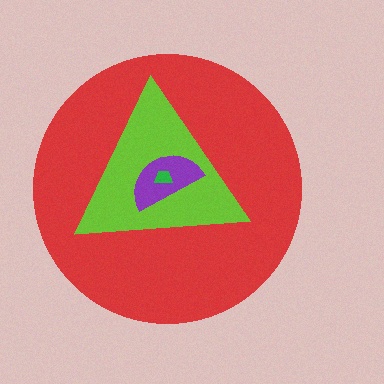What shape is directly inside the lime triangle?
The purple semicircle.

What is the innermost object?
The green trapezoid.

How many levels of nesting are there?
4.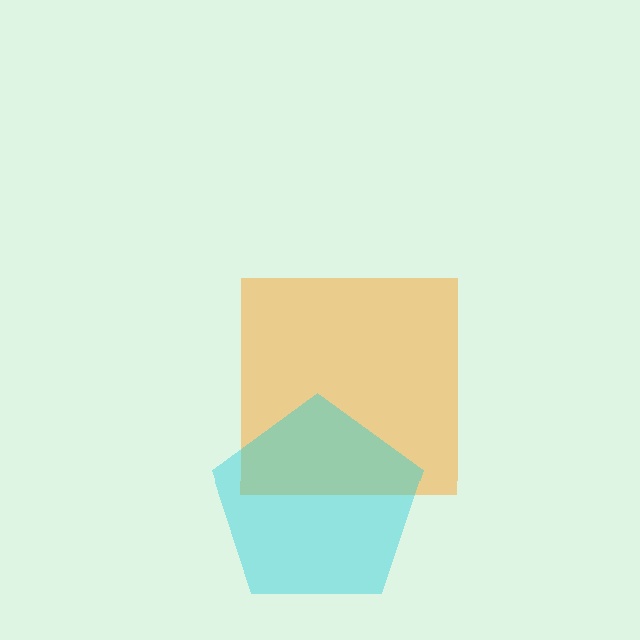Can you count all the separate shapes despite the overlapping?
Yes, there are 2 separate shapes.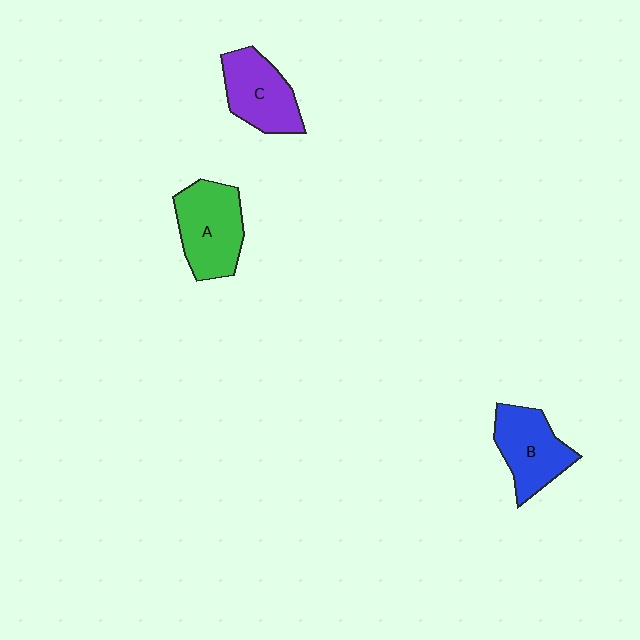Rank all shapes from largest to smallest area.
From largest to smallest: A (green), B (blue), C (purple).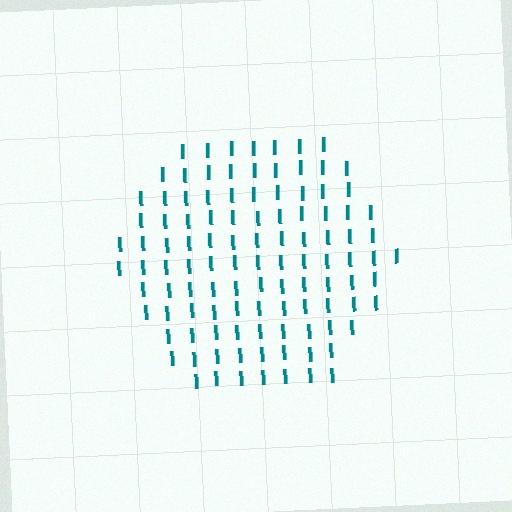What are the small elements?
The small elements are letter I's.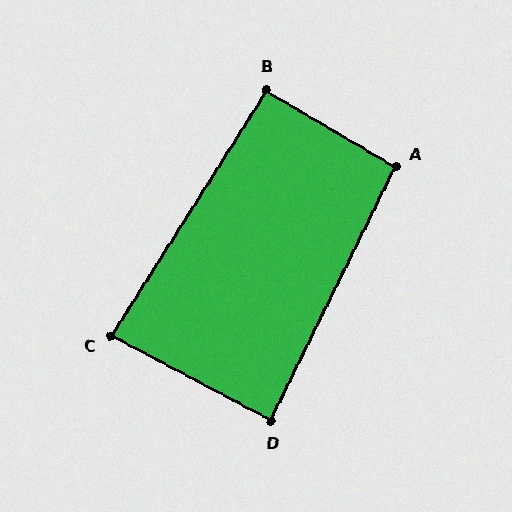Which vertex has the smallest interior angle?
C, at approximately 86 degrees.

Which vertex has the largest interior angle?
A, at approximately 94 degrees.